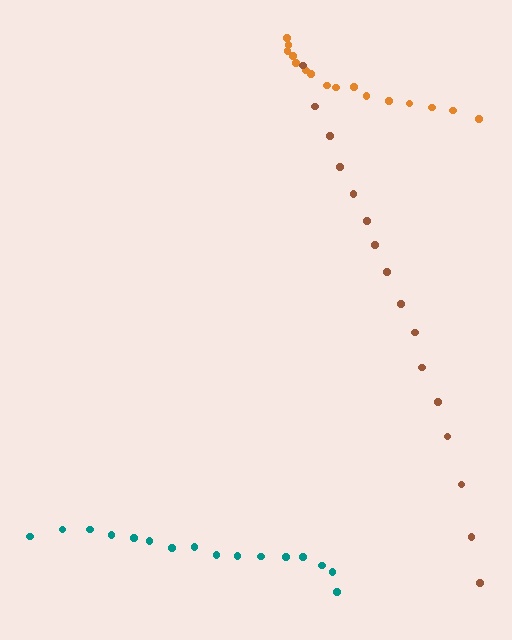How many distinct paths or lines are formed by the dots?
There are 3 distinct paths.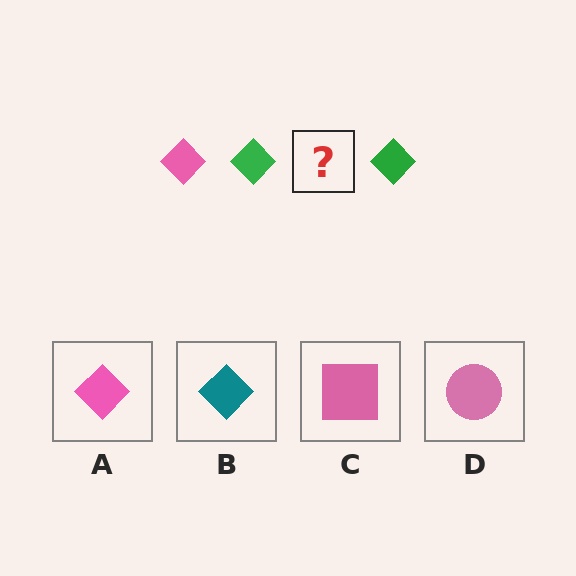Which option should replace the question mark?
Option A.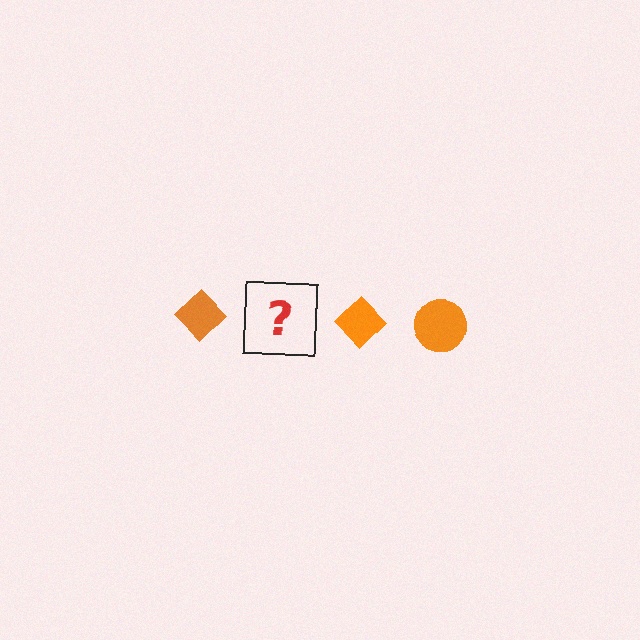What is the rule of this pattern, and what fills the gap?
The rule is that the pattern cycles through diamond, circle shapes in orange. The gap should be filled with an orange circle.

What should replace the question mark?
The question mark should be replaced with an orange circle.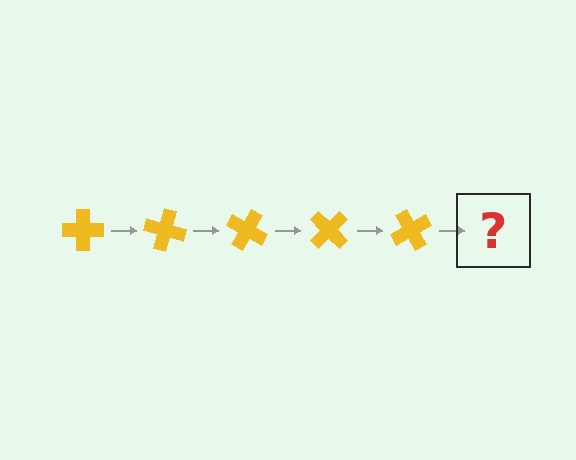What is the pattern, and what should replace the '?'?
The pattern is that the cross rotates 15 degrees each step. The '?' should be a yellow cross rotated 75 degrees.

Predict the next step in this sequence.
The next step is a yellow cross rotated 75 degrees.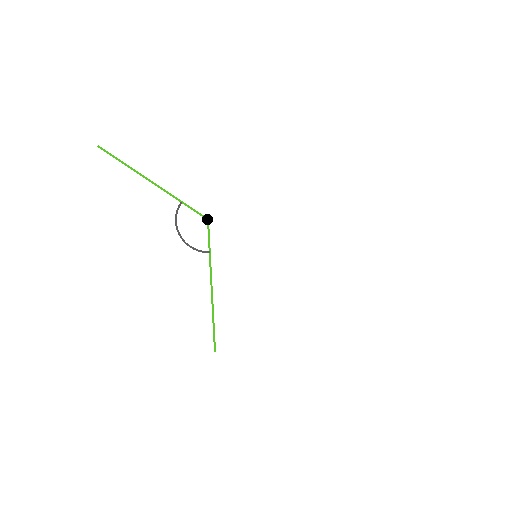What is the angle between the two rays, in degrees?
Approximately 126 degrees.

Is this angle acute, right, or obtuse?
It is obtuse.